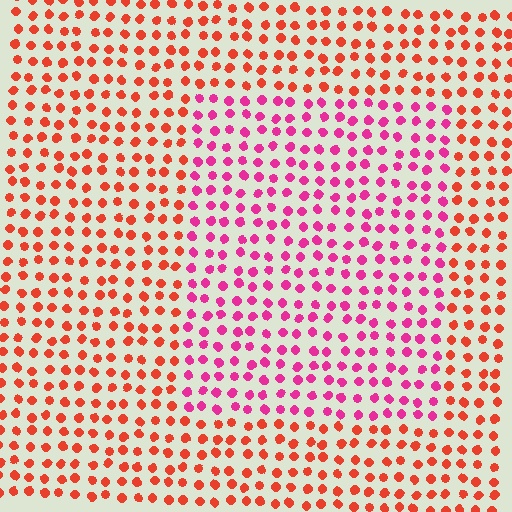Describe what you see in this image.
The image is filled with small red elements in a uniform arrangement. A rectangle-shaped region is visible where the elements are tinted to a slightly different hue, forming a subtle color boundary.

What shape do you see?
I see a rectangle.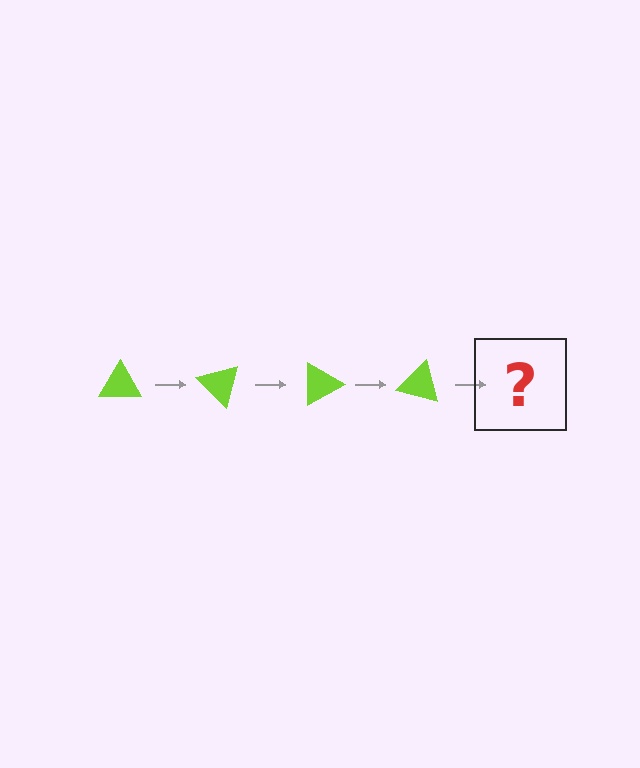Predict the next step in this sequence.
The next step is a lime triangle rotated 180 degrees.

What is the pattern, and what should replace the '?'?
The pattern is that the triangle rotates 45 degrees each step. The '?' should be a lime triangle rotated 180 degrees.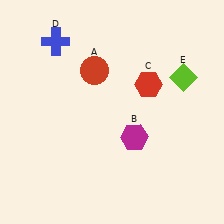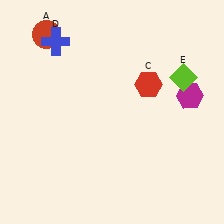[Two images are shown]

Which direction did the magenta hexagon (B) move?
The magenta hexagon (B) moved right.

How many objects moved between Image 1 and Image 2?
2 objects moved between the two images.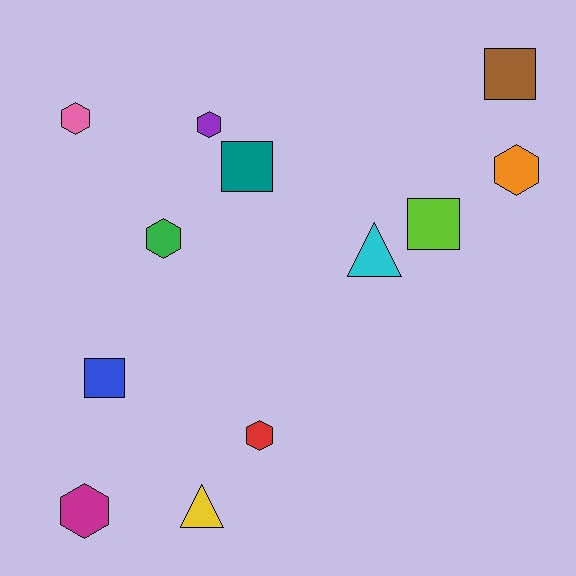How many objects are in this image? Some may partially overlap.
There are 12 objects.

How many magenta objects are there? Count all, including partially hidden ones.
There is 1 magenta object.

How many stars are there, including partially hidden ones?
There are no stars.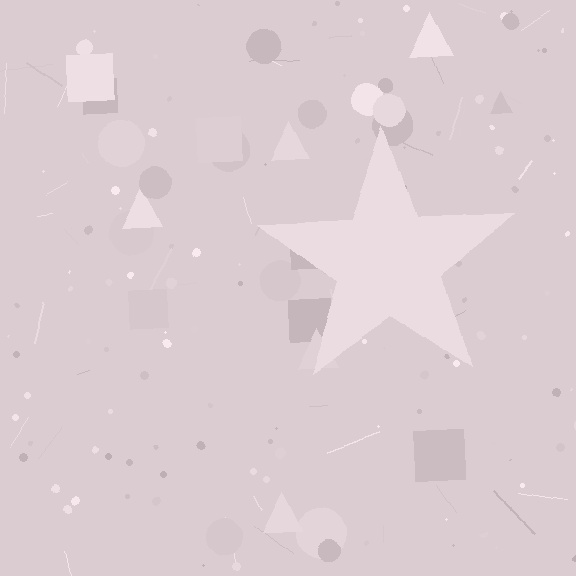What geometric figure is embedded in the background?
A star is embedded in the background.